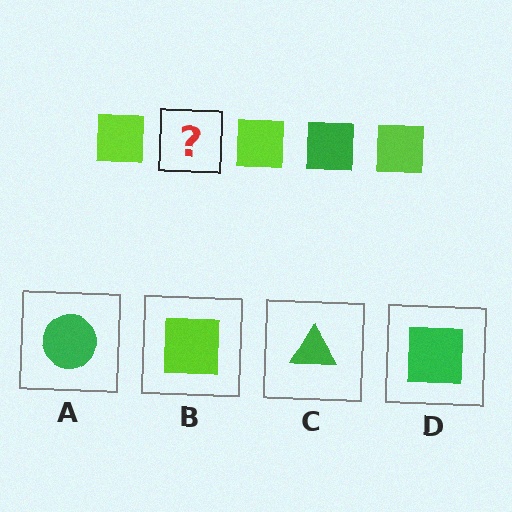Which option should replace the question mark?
Option D.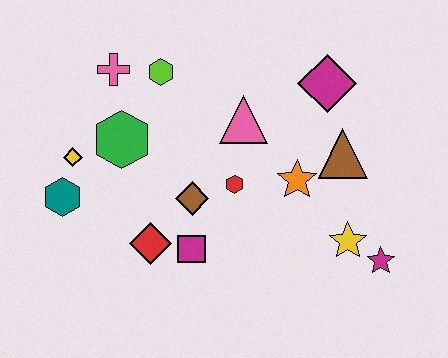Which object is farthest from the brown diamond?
The magenta star is farthest from the brown diamond.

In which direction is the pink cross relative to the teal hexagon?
The pink cross is above the teal hexagon.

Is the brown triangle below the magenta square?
No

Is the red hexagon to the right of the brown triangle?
No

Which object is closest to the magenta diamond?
The brown triangle is closest to the magenta diamond.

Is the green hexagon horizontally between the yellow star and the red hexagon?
No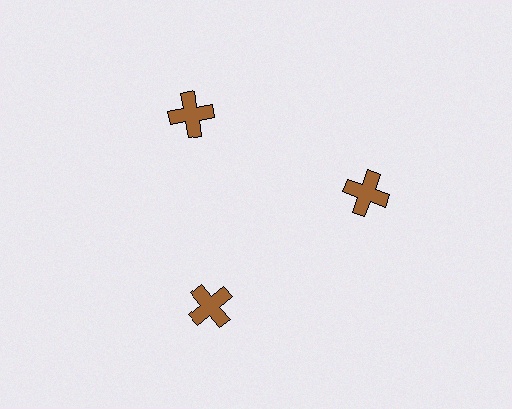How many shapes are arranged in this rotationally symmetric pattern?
There are 3 shapes, arranged in 3 groups of 1.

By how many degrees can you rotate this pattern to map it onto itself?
The pattern maps onto itself every 120 degrees of rotation.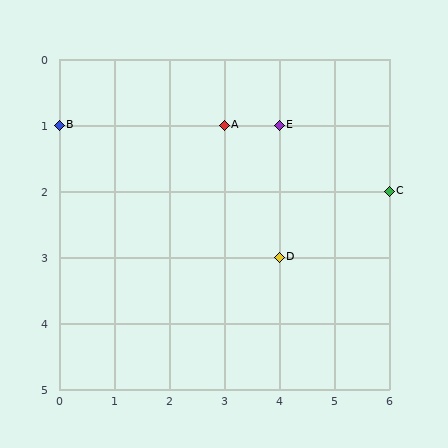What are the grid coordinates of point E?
Point E is at grid coordinates (4, 1).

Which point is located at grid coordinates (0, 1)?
Point B is at (0, 1).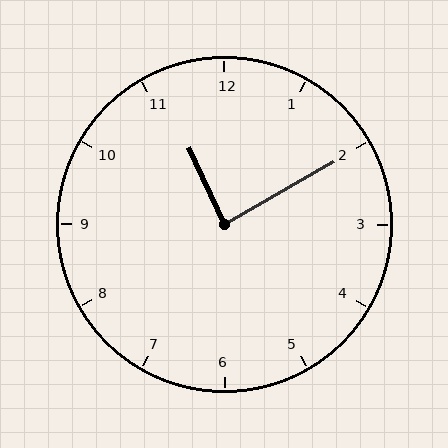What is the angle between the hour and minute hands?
Approximately 85 degrees.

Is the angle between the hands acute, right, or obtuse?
It is right.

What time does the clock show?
11:10.